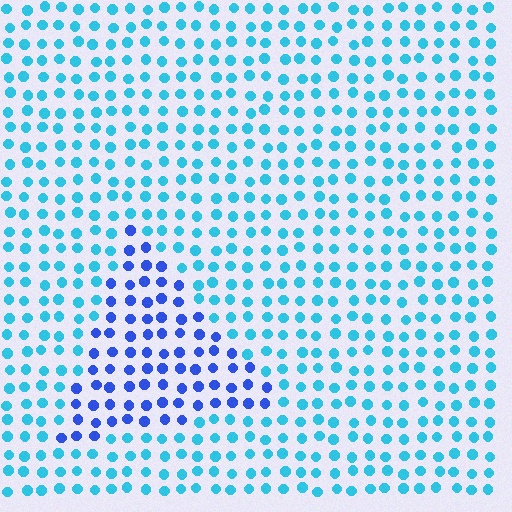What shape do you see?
I see a triangle.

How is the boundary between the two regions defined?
The boundary is defined purely by a slight shift in hue (about 39 degrees). Spacing, size, and orientation are identical on both sides.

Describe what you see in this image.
The image is filled with small cyan elements in a uniform arrangement. A triangle-shaped region is visible where the elements are tinted to a slightly different hue, forming a subtle color boundary.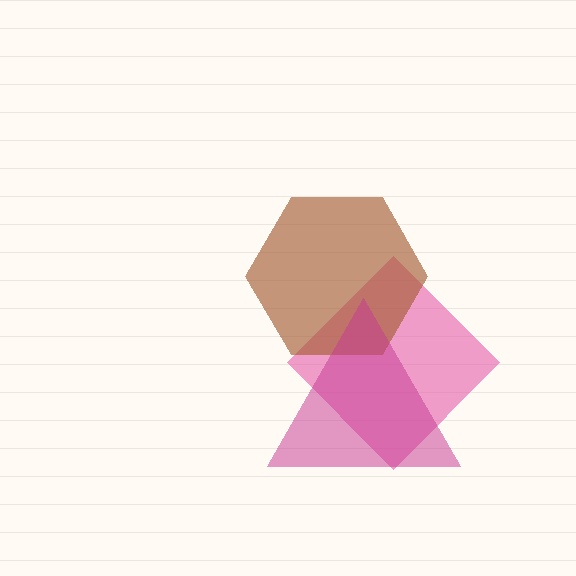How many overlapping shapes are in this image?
There are 3 overlapping shapes in the image.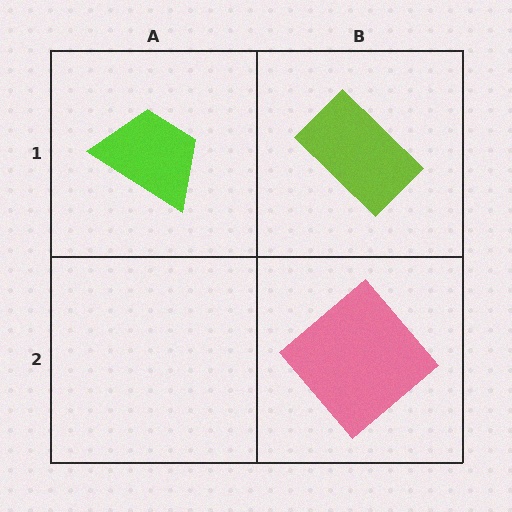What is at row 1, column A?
A lime trapezoid.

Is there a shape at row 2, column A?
No, that cell is empty.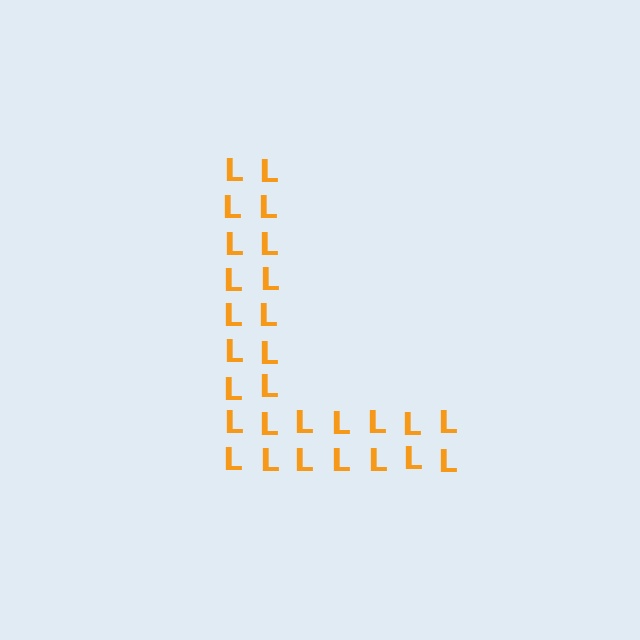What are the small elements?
The small elements are letter L's.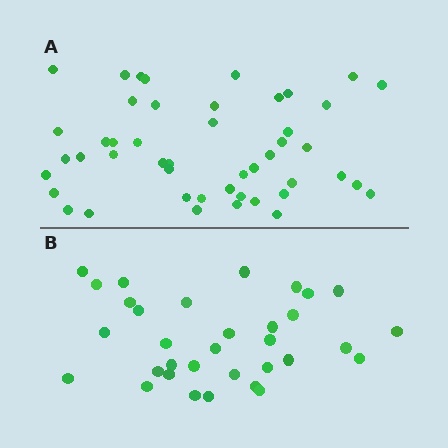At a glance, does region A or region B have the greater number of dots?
Region A (the top region) has more dots.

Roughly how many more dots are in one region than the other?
Region A has approximately 15 more dots than region B.